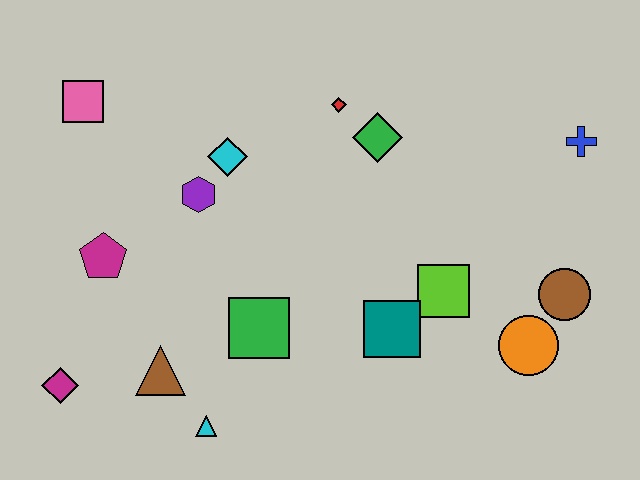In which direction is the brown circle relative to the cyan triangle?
The brown circle is to the right of the cyan triangle.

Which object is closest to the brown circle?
The orange circle is closest to the brown circle.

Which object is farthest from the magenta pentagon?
The blue cross is farthest from the magenta pentagon.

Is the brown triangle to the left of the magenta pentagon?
No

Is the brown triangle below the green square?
Yes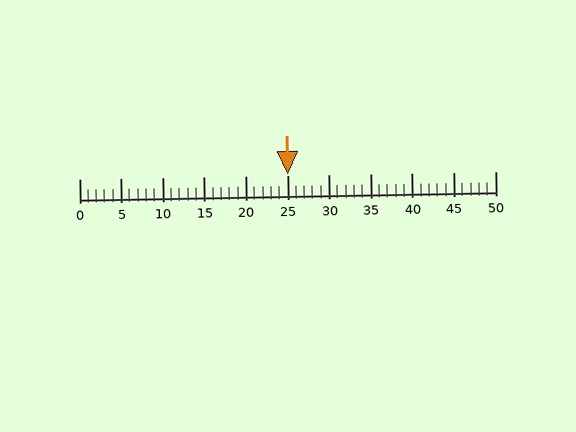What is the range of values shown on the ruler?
The ruler shows values from 0 to 50.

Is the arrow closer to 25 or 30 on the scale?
The arrow is closer to 25.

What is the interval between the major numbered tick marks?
The major tick marks are spaced 5 units apart.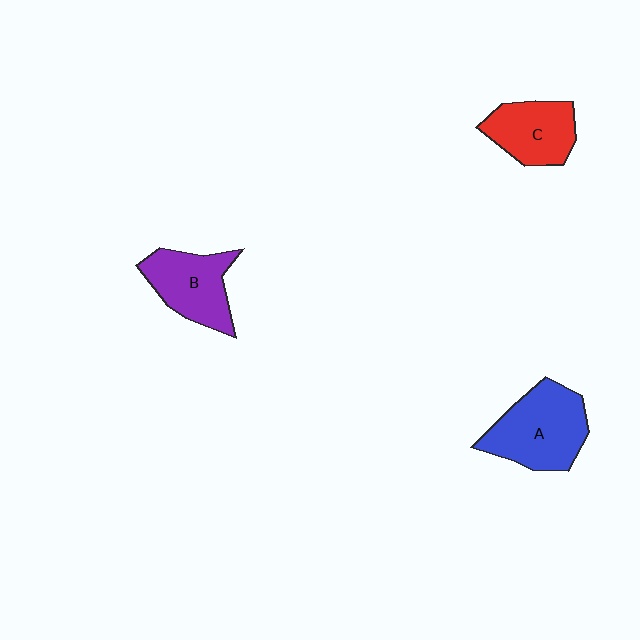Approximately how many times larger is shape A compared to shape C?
Approximately 1.4 times.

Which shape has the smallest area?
Shape C (red).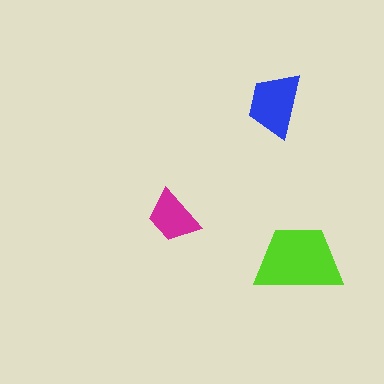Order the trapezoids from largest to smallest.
the lime one, the blue one, the magenta one.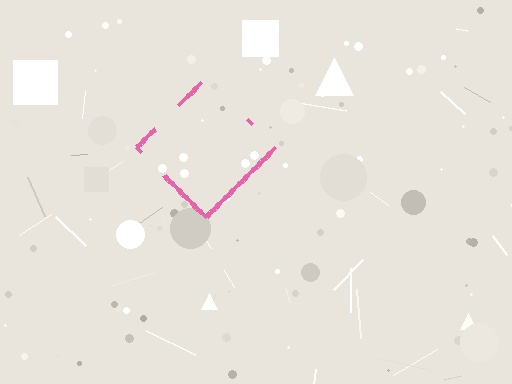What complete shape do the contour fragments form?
The contour fragments form a diamond.